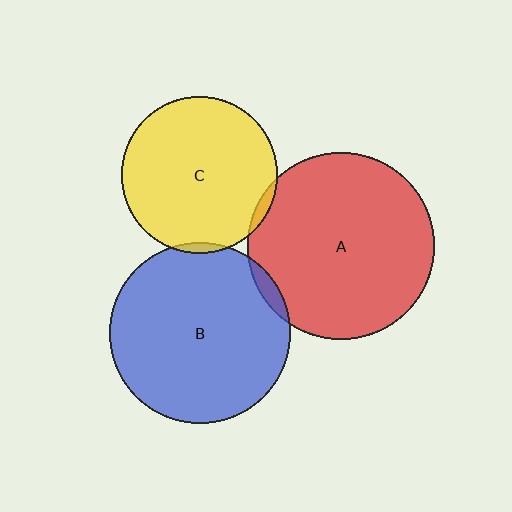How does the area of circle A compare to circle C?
Approximately 1.4 times.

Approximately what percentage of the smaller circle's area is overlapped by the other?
Approximately 5%.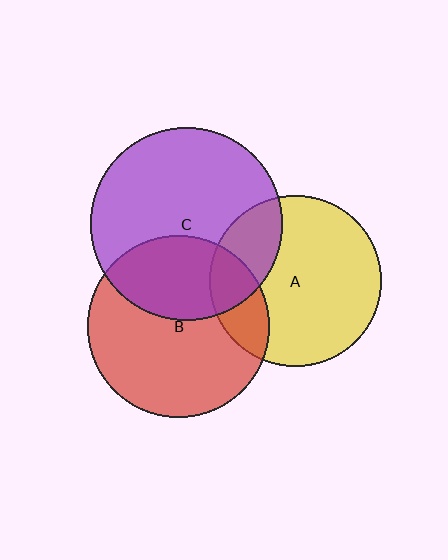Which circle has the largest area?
Circle C (purple).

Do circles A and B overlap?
Yes.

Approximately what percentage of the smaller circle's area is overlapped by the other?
Approximately 20%.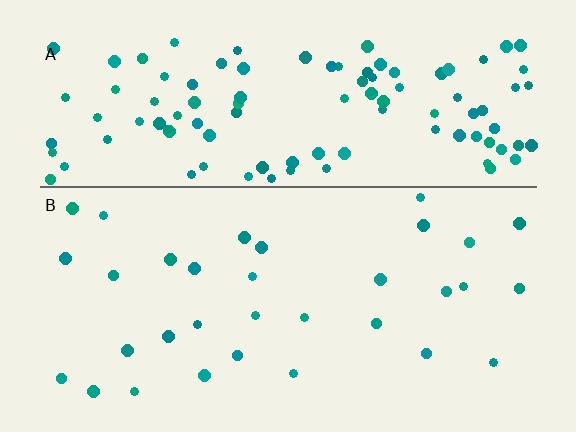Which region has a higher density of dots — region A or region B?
A (the top).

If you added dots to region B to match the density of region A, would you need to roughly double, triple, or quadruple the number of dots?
Approximately triple.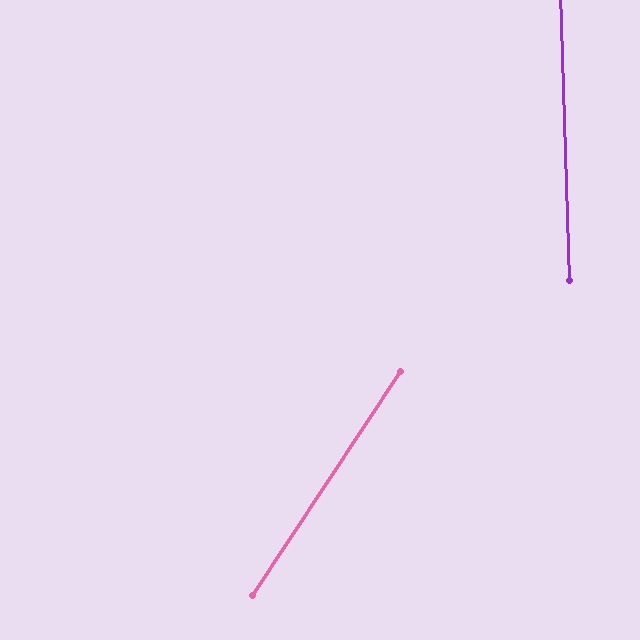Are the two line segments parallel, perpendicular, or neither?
Neither parallel nor perpendicular — they differ by about 35°.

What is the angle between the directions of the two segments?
Approximately 35 degrees.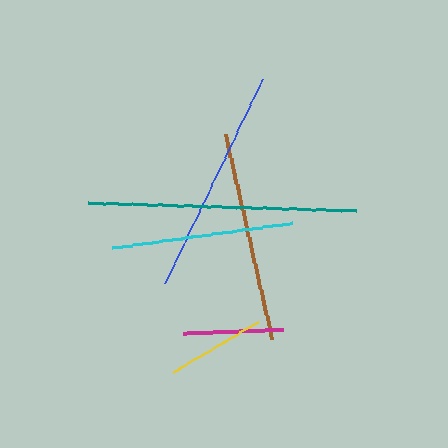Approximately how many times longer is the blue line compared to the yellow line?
The blue line is approximately 2.3 times the length of the yellow line.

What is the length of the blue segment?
The blue segment is approximately 226 pixels long.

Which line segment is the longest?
The teal line is the longest at approximately 268 pixels.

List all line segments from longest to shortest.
From longest to shortest: teal, blue, brown, cyan, magenta, yellow.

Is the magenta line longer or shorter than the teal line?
The teal line is longer than the magenta line.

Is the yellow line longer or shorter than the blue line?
The blue line is longer than the yellow line.